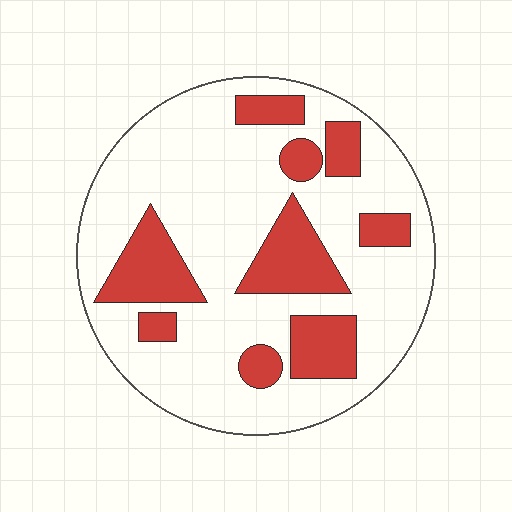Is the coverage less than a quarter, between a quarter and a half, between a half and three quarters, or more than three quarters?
Between a quarter and a half.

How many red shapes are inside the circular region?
9.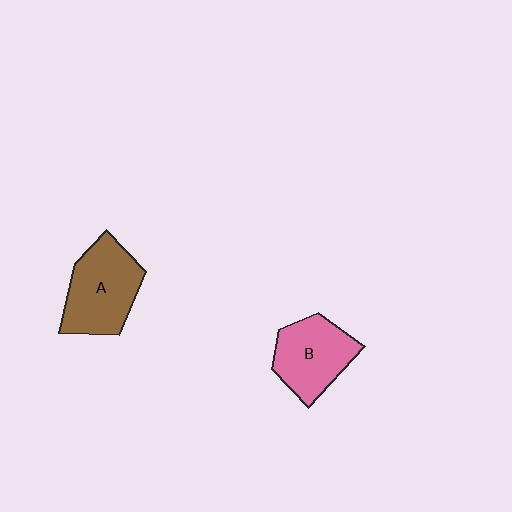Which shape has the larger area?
Shape A (brown).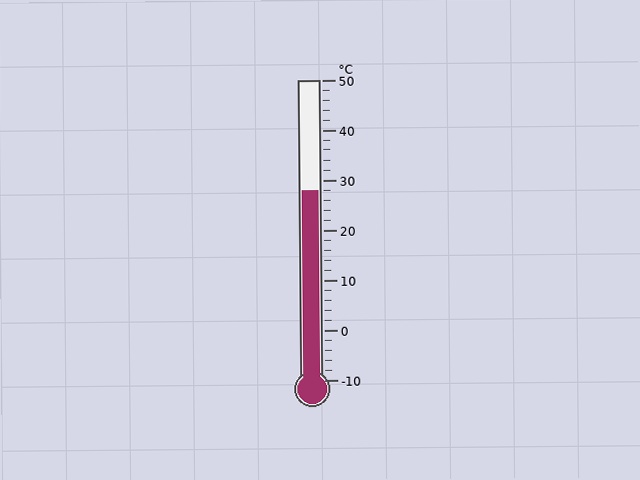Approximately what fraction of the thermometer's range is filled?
The thermometer is filled to approximately 65% of its range.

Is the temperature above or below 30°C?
The temperature is below 30°C.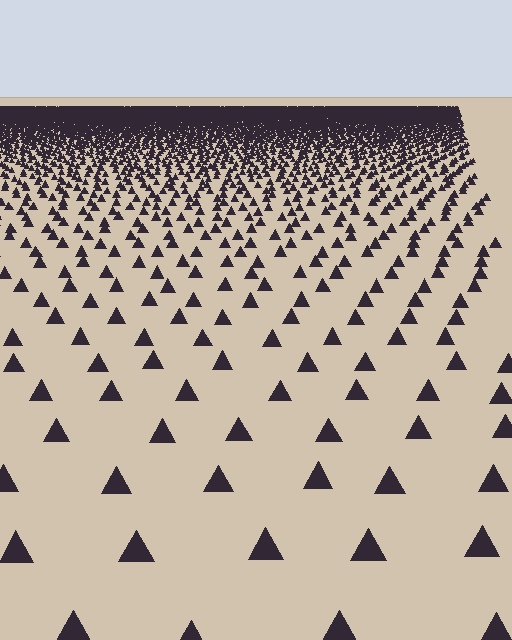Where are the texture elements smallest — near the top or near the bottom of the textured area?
Near the top.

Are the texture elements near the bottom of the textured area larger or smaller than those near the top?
Larger. Near the bottom, elements are closer to the viewer and appear at a bigger on-screen size.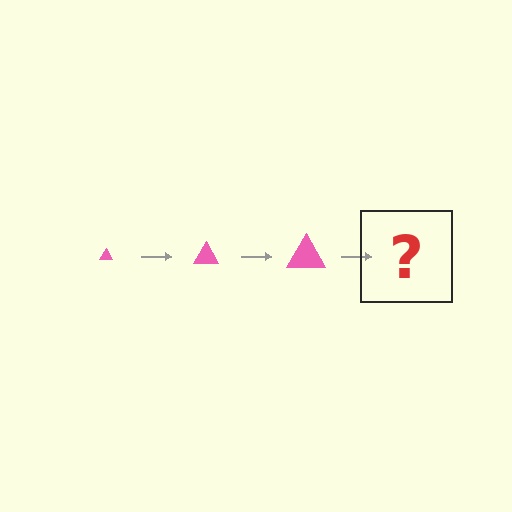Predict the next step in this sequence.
The next step is a pink triangle, larger than the previous one.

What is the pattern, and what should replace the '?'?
The pattern is that the triangle gets progressively larger each step. The '?' should be a pink triangle, larger than the previous one.